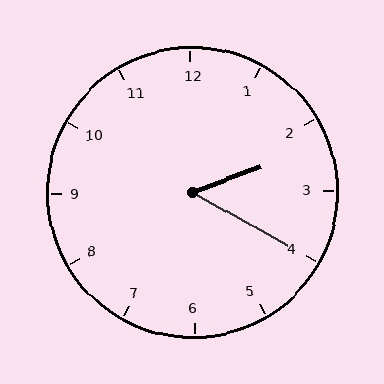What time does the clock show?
2:20.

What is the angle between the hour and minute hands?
Approximately 50 degrees.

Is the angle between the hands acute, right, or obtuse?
It is acute.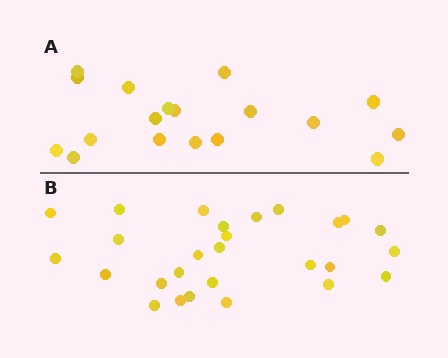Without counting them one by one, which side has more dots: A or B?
Region B (the bottom region) has more dots.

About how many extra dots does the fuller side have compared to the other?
Region B has roughly 8 or so more dots than region A.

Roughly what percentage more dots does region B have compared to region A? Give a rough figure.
About 50% more.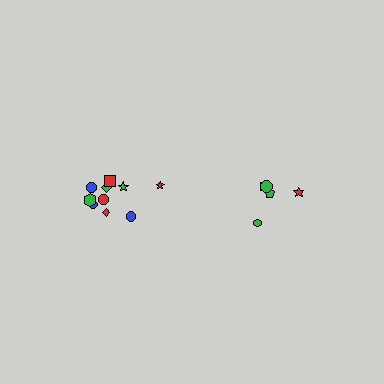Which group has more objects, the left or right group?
The left group.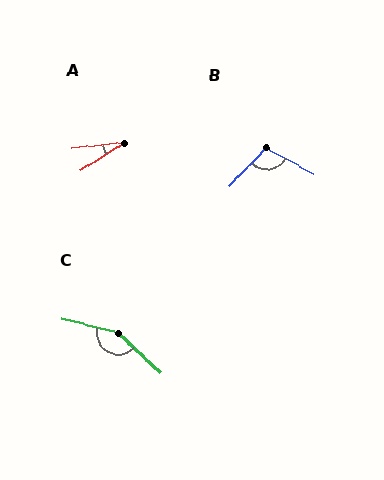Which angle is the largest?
C, at approximately 151 degrees.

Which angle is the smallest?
A, at approximately 26 degrees.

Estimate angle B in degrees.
Approximately 106 degrees.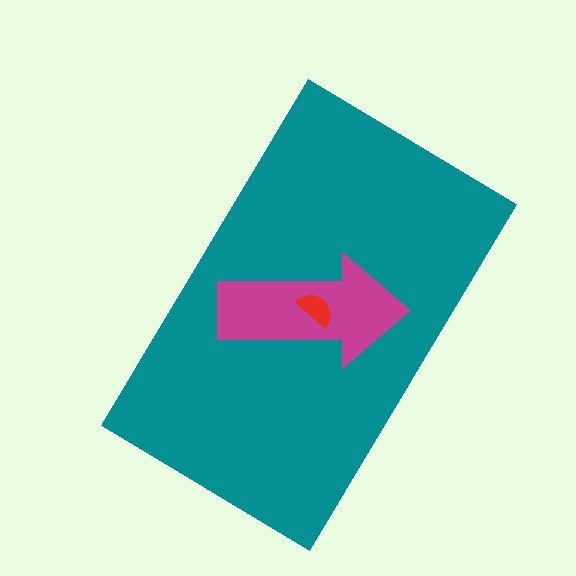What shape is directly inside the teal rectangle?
The magenta arrow.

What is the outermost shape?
The teal rectangle.